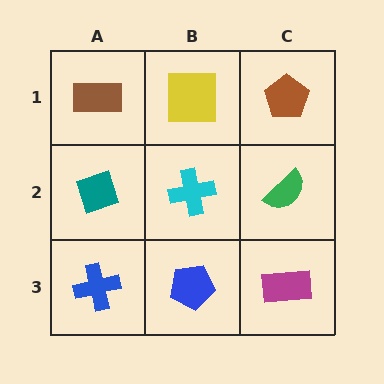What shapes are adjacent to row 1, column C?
A green semicircle (row 2, column C), a yellow square (row 1, column B).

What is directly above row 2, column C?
A brown pentagon.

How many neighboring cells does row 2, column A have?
3.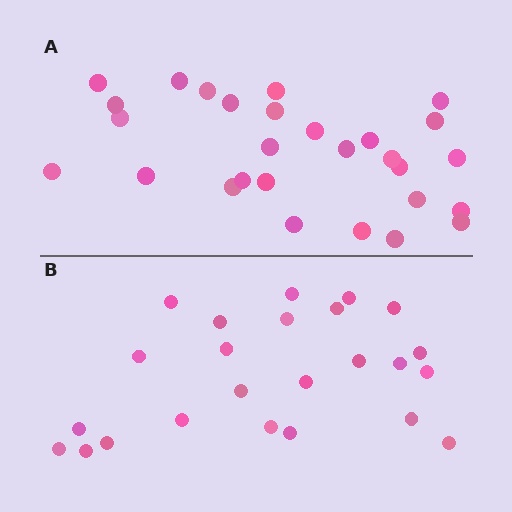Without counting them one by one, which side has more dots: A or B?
Region A (the top region) has more dots.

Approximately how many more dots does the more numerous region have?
Region A has about 4 more dots than region B.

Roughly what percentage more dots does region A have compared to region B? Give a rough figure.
About 15% more.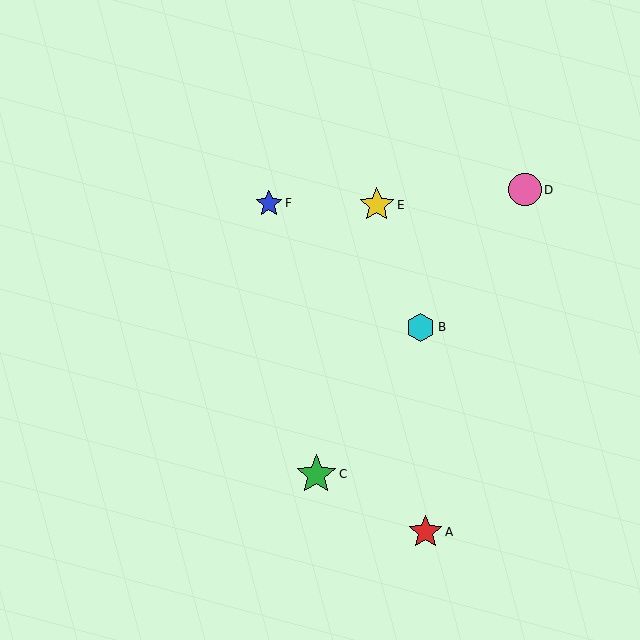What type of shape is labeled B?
Shape B is a cyan hexagon.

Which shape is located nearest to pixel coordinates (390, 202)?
The yellow star (labeled E) at (377, 205) is nearest to that location.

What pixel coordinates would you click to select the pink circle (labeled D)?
Click at (525, 190) to select the pink circle D.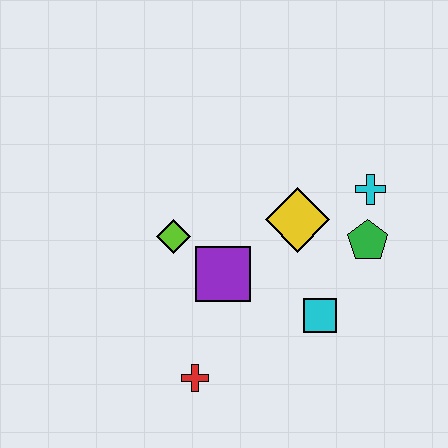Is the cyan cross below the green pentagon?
No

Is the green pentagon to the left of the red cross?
No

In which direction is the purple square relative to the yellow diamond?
The purple square is to the left of the yellow diamond.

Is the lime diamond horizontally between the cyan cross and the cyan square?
No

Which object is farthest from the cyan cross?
The red cross is farthest from the cyan cross.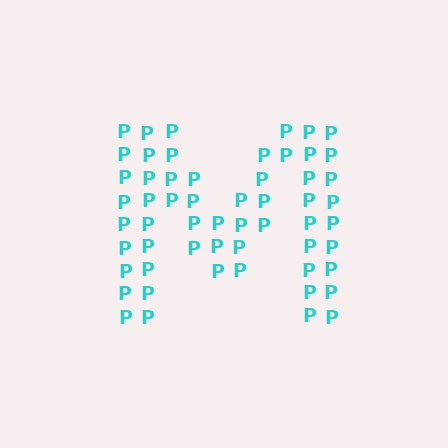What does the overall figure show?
The overall figure shows the letter M.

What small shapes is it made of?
It is made of small letter P's.